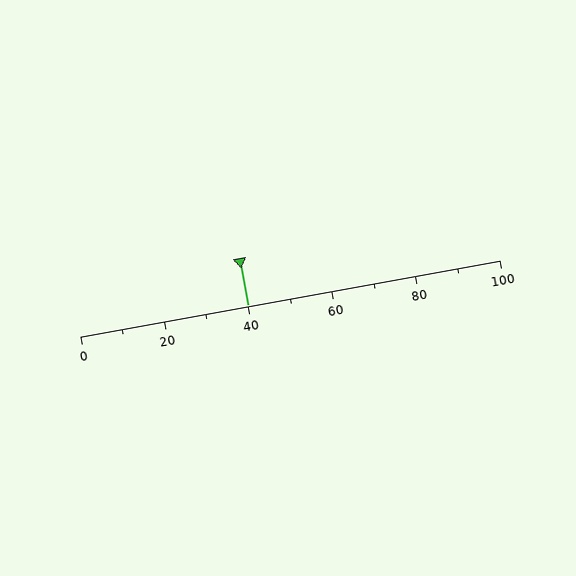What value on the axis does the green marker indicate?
The marker indicates approximately 40.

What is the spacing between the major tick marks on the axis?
The major ticks are spaced 20 apart.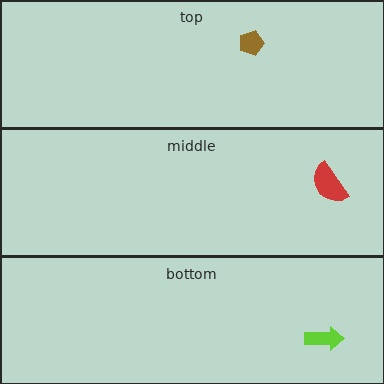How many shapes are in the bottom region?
1.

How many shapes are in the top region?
1.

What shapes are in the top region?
The brown pentagon.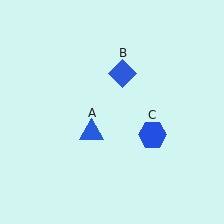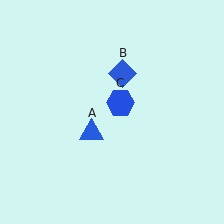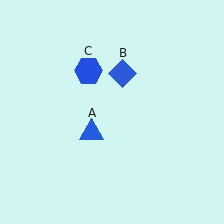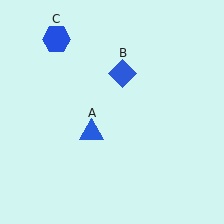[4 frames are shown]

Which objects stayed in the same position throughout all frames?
Blue triangle (object A) and blue diamond (object B) remained stationary.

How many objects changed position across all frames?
1 object changed position: blue hexagon (object C).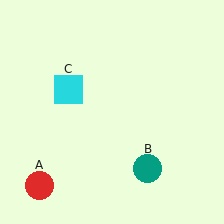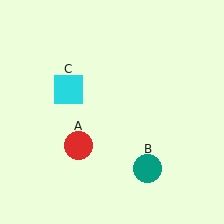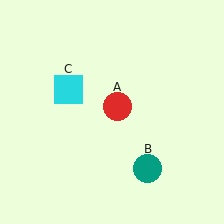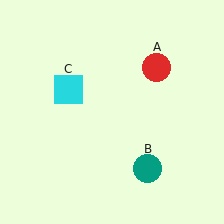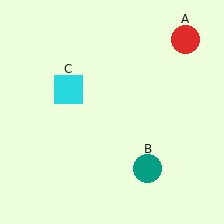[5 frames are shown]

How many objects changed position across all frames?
1 object changed position: red circle (object A).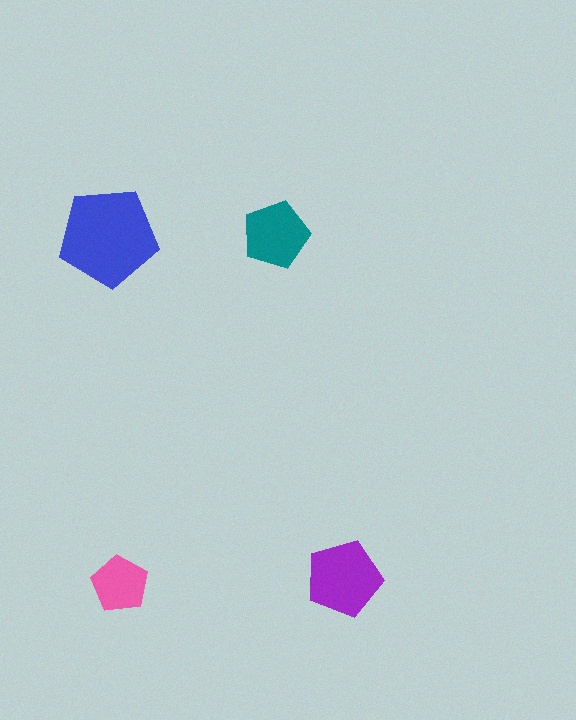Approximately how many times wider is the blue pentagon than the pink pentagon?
About 2 times wider.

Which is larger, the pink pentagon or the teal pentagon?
The teal one.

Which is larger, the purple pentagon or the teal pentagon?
The purple one.